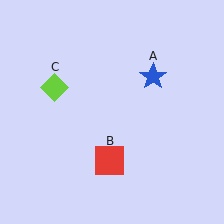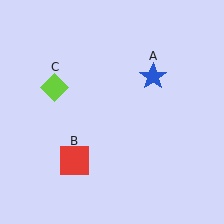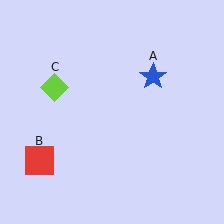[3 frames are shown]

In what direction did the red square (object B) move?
The red square (object B) moved left.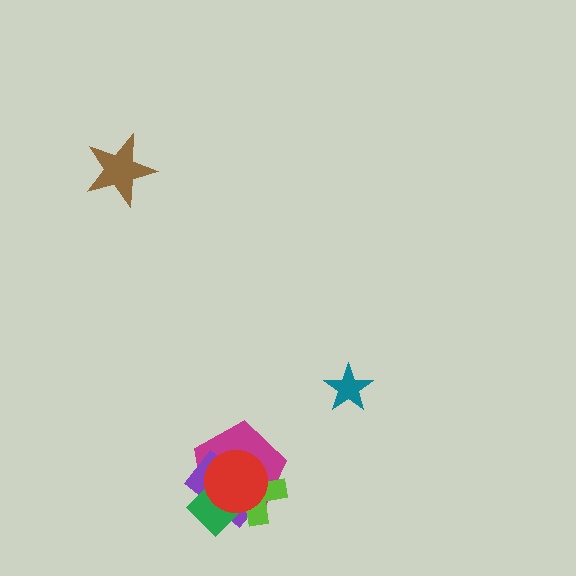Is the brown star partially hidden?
No, no other shape covers it.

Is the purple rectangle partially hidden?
Yes, it is partially covered by another shape.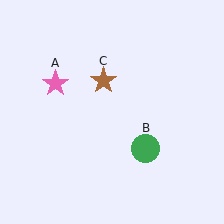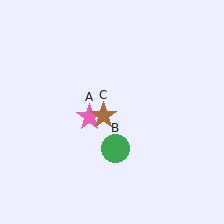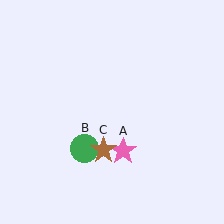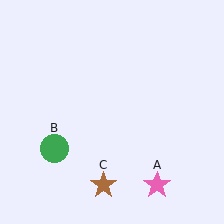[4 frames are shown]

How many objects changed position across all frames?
3 objects changed position: pink star (object A), green circle (object B), brown star (object C).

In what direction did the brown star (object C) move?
The brown star (object C) moved down.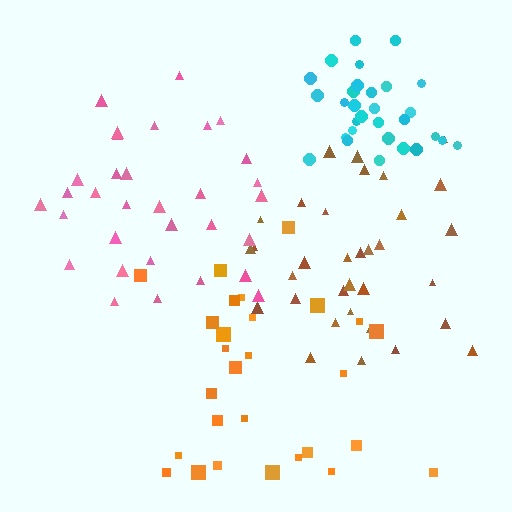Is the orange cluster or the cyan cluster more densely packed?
Cyan.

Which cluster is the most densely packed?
Cyan.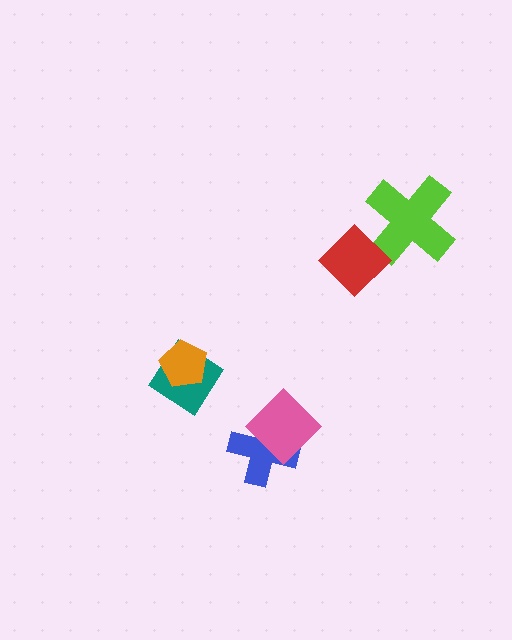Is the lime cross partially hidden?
Yes, it is partially covered by another shape.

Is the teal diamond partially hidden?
Yes, it is partially covered by another shape.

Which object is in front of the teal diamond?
The orange pentagon is in front of the teal diamond.